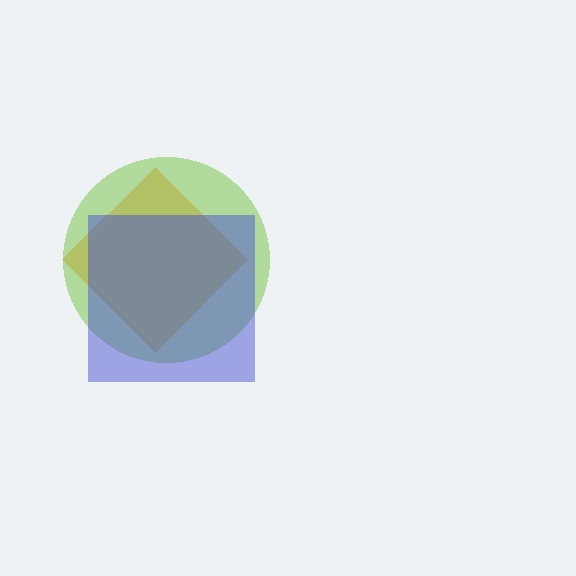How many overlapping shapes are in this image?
There are 3 overlapping shapes in the image.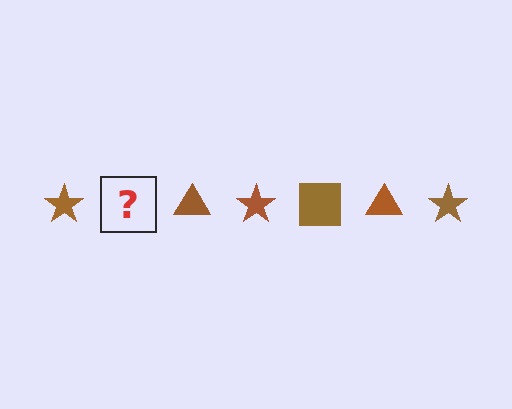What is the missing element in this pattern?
The missing element is a brown square.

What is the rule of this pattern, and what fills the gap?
The rule is that the pattern cycles through star, square, triangle shapes in brown. The gap should be filled with a brown square.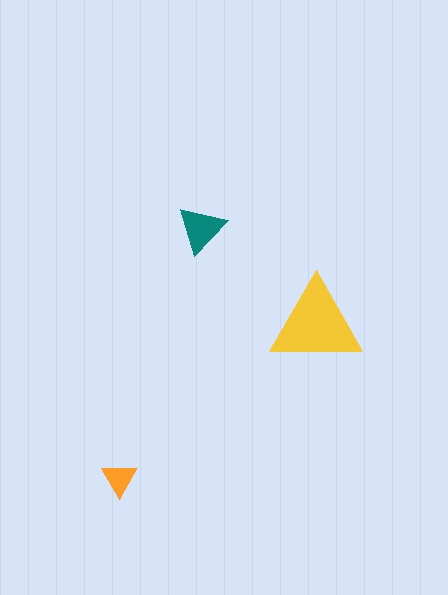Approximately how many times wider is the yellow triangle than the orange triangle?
About 2.5 times wider.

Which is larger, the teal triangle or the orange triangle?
The teal one.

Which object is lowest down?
The orange triangle is bottommost.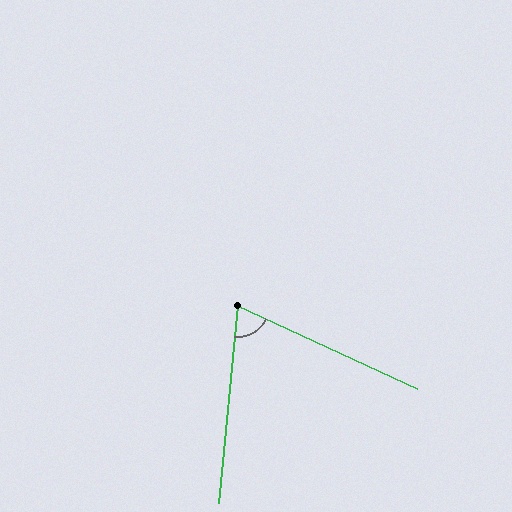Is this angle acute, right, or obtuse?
It is acute.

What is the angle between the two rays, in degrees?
Approximately 71 degrees.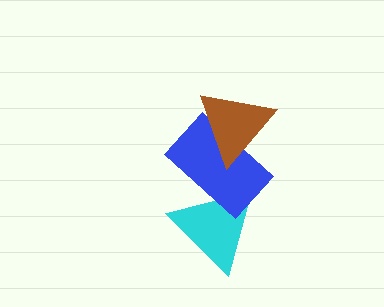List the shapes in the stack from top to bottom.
From top to bottom: the brown triangle, the blue rectangle, the cyan triangle.